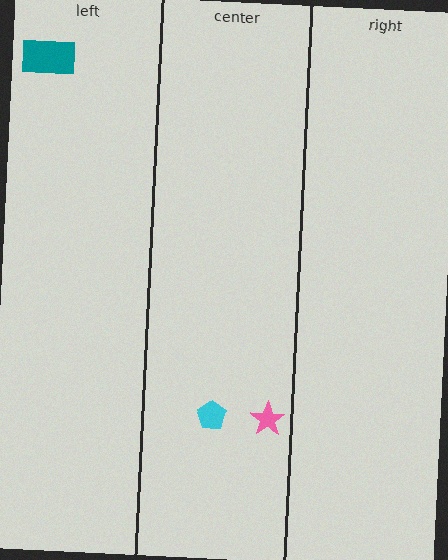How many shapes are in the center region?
2.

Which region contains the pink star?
The center region.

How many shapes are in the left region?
1.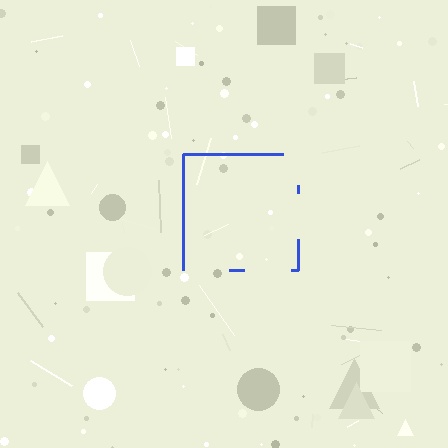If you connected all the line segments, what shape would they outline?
They would outline a square.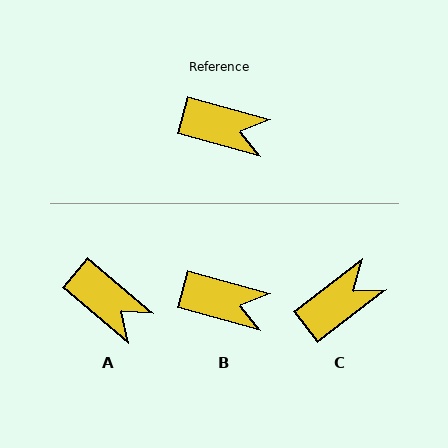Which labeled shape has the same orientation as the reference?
B.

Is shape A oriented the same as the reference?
No, it is off by about 25 degrees.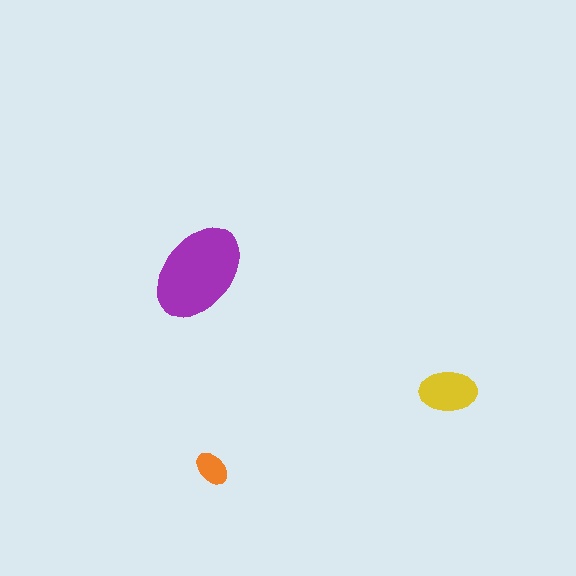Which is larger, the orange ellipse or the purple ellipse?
The purple one.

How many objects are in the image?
There are 3 objects in the image.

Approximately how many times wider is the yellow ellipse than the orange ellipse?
About 1.5 times wider.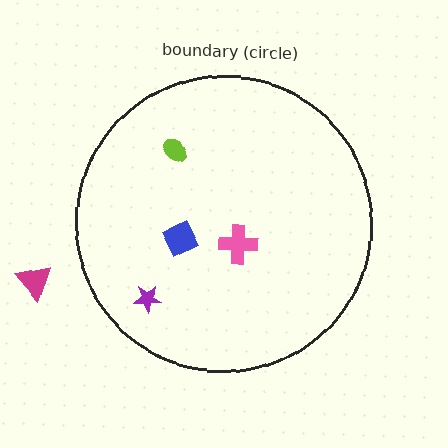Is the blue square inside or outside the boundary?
Inside.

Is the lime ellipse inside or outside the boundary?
Inside.